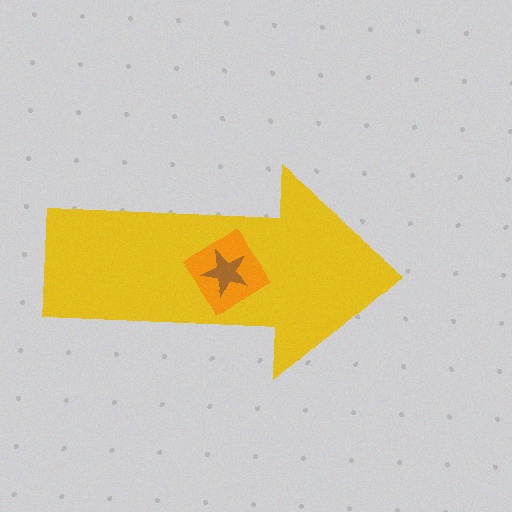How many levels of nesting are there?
3.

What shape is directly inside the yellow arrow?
The orange diamond.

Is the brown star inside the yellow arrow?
Yes.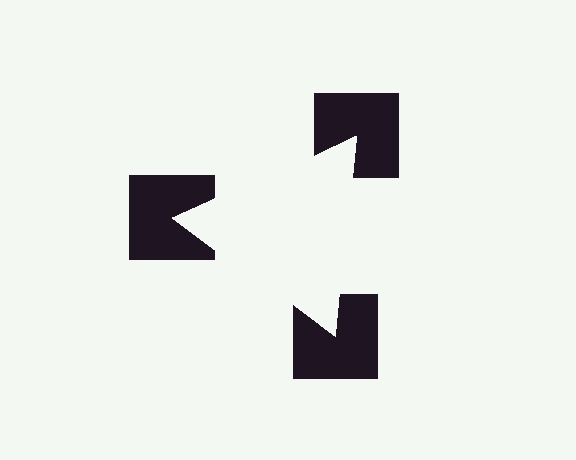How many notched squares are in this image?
There are 3 — one at each vertex of the illusory triangle.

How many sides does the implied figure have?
3 sides.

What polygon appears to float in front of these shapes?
An illusory triangle — its edges are inferred from the aligned wedge cuts in the notched squares, not physically drawn.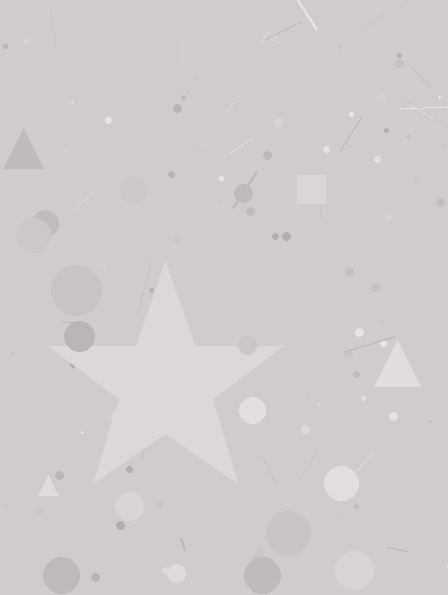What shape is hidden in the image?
A star is hidden in the image.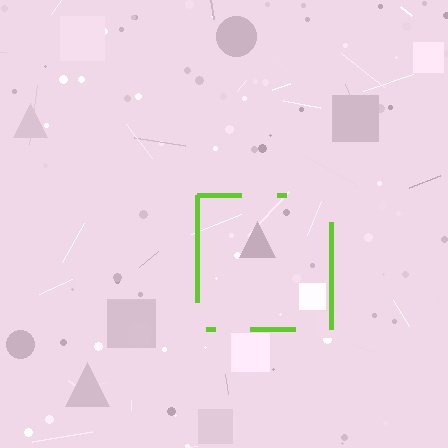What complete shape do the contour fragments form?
The contour fragments form a square.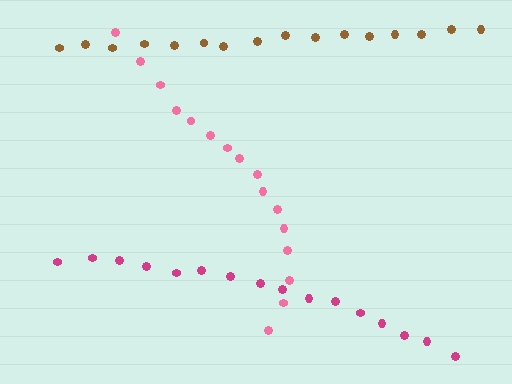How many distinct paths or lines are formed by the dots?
There are 3 distinct paths.